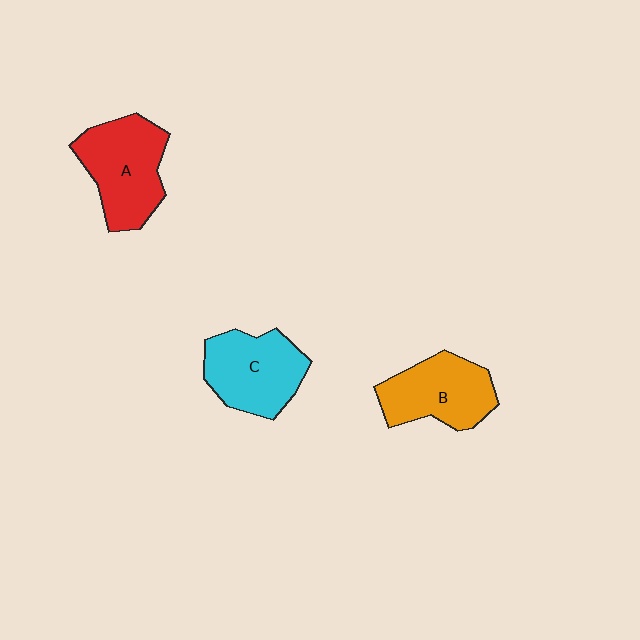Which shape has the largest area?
Shape A (red).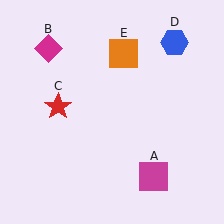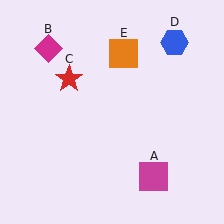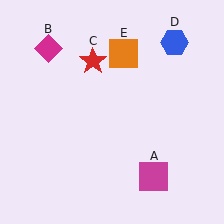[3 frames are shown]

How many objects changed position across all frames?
1 object changed position: red star (object C).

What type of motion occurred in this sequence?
The red star (object C) rotated clockwise around the center of the scene.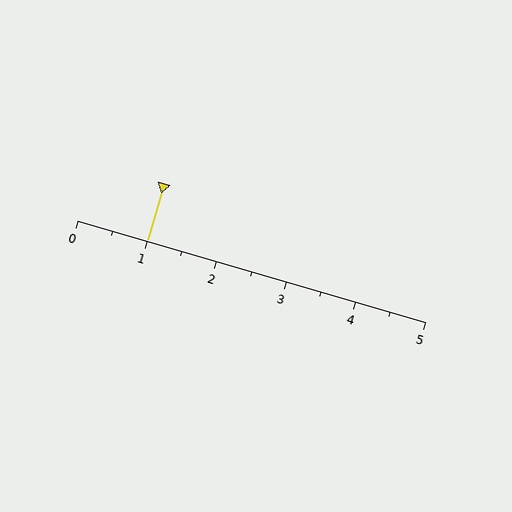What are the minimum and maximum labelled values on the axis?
The axis runs from 0 to 5.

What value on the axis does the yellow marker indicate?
The marker indicates approximately 1.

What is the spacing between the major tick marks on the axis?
The major ticks are spaced 1 apart.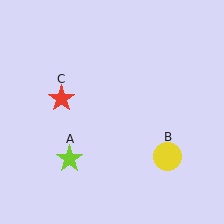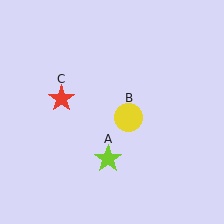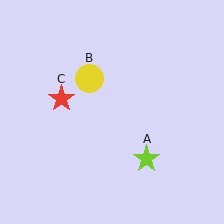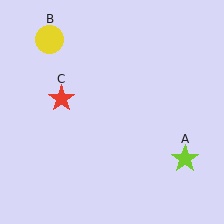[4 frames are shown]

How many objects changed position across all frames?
2 objects changed position: lime star (object A), yellow circle (object B).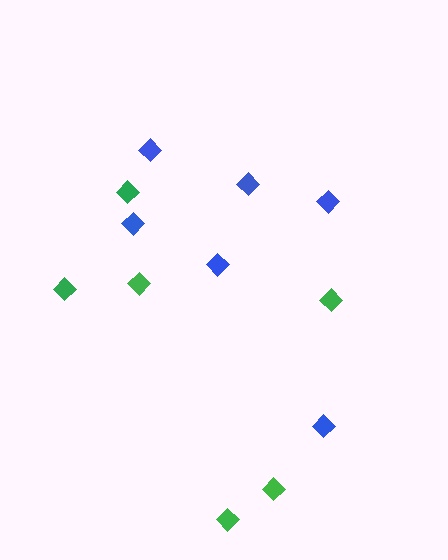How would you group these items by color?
There are 2 groups: one group of blue diamonds (6) and one group of green diamonds (6).